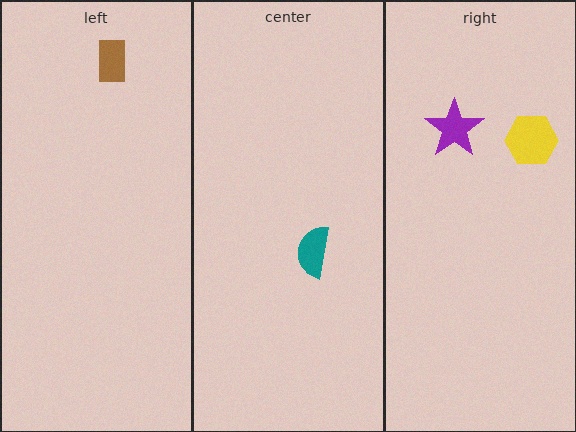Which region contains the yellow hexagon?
The right region.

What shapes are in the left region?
The brown rectangle.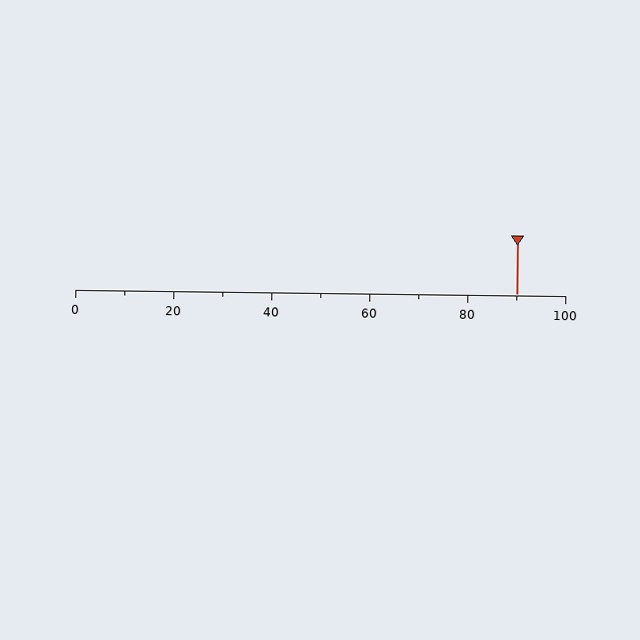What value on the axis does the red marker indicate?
The marker indicates approximately 90.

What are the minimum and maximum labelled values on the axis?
The axis runs from 0 to 100.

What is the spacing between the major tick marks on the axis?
The major ticks are spaced 20 apart.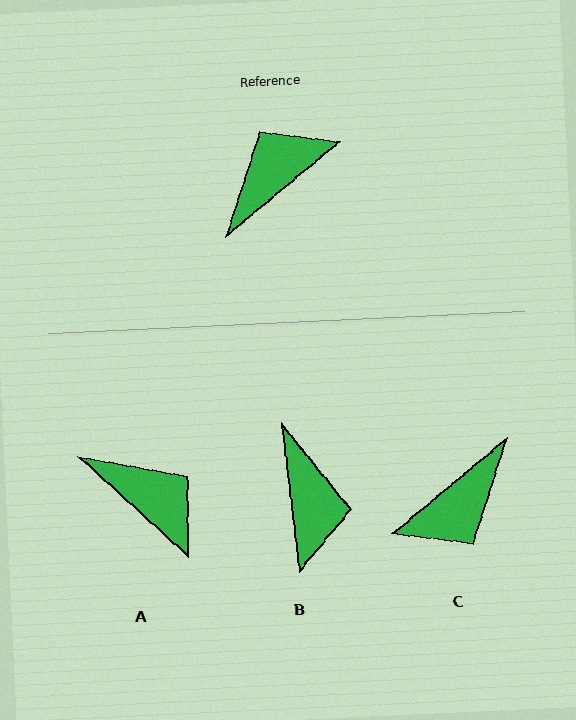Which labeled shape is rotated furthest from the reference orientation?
C, about 180 degrees away.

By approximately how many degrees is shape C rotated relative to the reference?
Approximately 180 degrees counter-clockwise.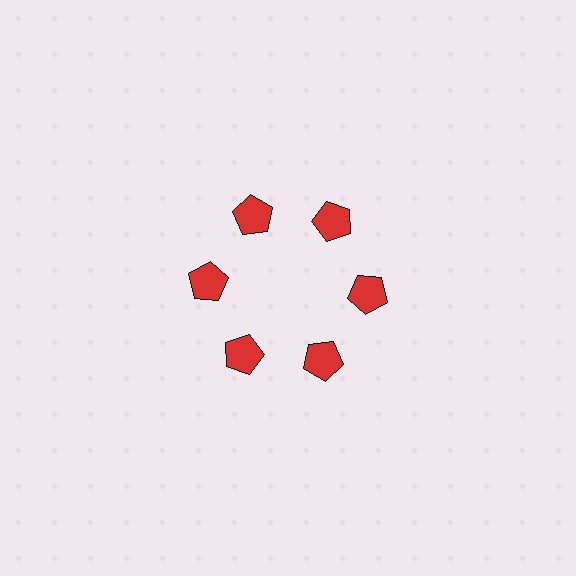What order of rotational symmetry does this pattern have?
This pattern has 6-fold rotational symmetry.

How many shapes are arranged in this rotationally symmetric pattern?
There are 6 shapes, arranged in 6 groups of 1.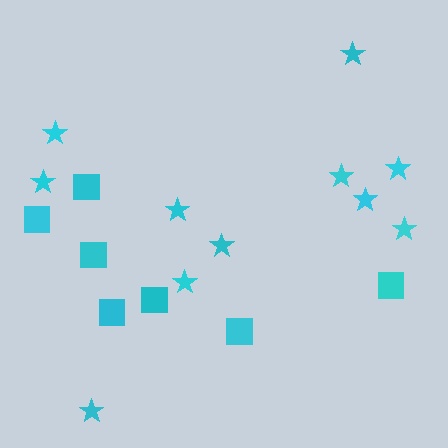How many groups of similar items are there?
There are 2 groups: one group of stars (11) and one group of squares (7).